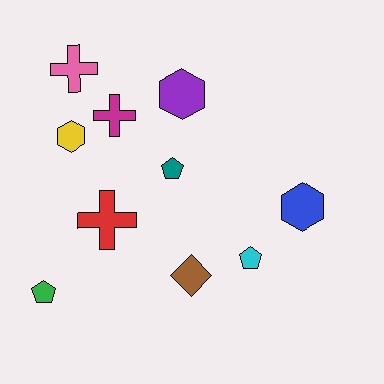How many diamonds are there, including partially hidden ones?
There is 1 diamond.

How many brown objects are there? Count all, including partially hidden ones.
There is 1 brown object.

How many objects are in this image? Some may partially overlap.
There are 10 objects.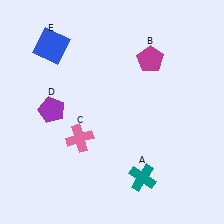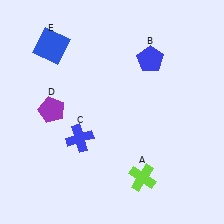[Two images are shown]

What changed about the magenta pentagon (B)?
In Image 1, B is magenta. In Image 2, it changed to blue.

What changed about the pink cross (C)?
In Image 1, C is pink. In Image 2, it changed to blue.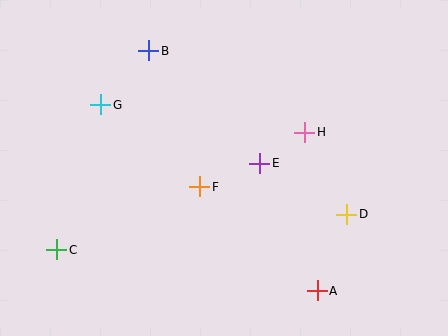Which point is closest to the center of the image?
Point F at (200, 187) is closest to the center.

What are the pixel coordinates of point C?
Point C is at (57, 250).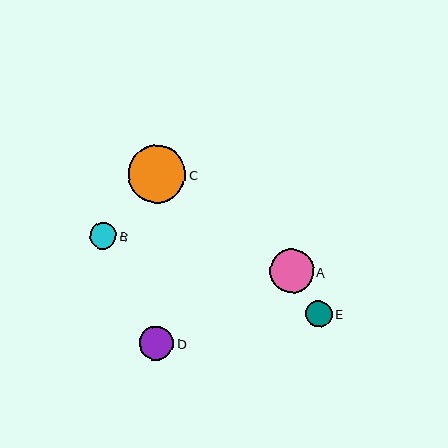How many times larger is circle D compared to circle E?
Circle D is approximately 1.3 times the size of circle E.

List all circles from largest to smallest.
From largest to smallest: C, A, D, E, B.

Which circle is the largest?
Circle C is the largest with a size of approximately 57 pixels.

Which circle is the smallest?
Circle B is the smallest with a size of approximately 27 pixels.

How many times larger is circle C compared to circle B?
Circle C is approximately 2.2 times the size of circle B.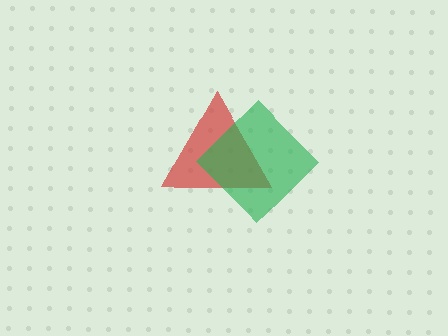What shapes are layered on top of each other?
The layered shapes are: a red triangle, a green diamond.